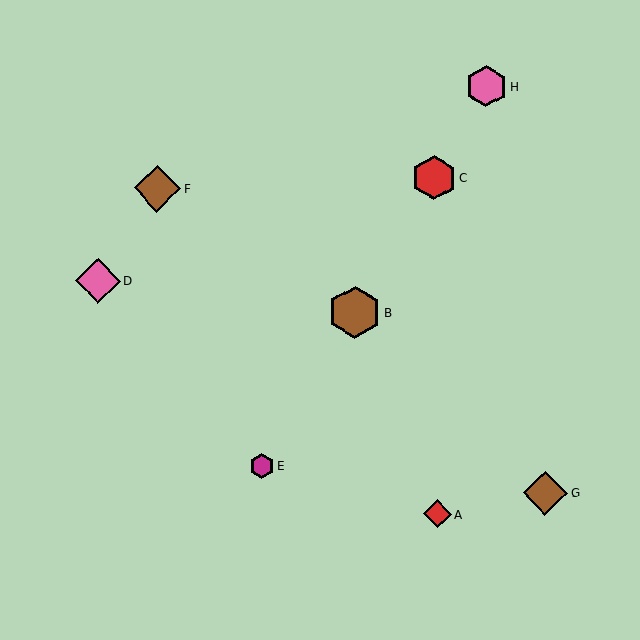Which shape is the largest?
The brown hexagon (labeled B) is the largest.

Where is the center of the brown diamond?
The center of the brown diamond is at (157, 189).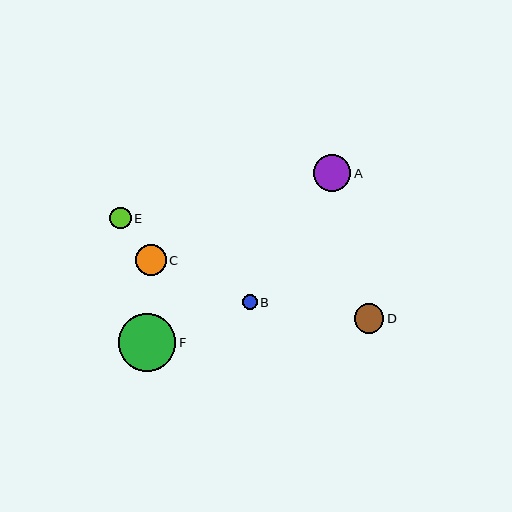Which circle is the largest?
Circle F is the largest with a size of approximately 58 pixels.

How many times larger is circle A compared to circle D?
Circle A is approximately 1.3 times the size of circle D.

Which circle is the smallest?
Circle B is the smallest with a size of approximately 15 pixels.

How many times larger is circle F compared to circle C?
Circle F is approximately 1.8 times the size of circle C.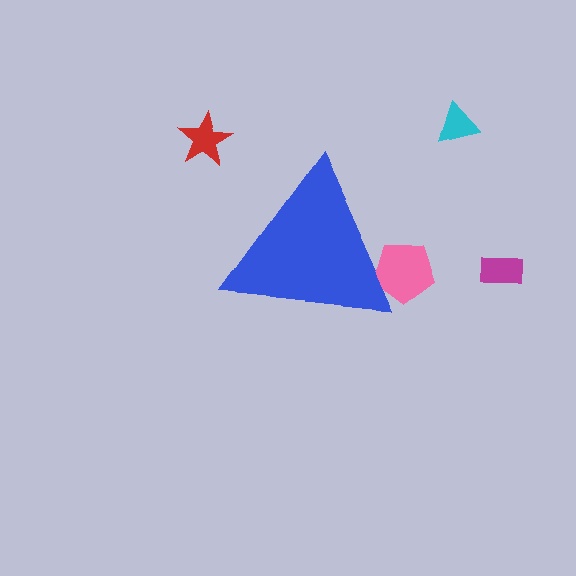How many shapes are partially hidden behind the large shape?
1 shape is partially hidden.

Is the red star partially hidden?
No, the red star is fully visible.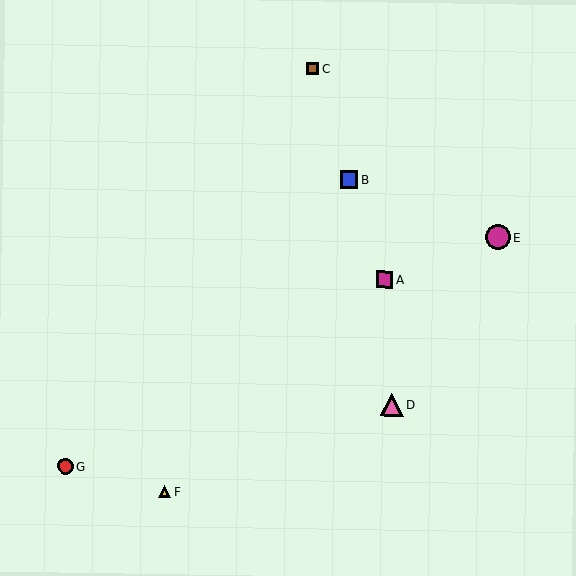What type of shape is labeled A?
Shape A is a magenta square.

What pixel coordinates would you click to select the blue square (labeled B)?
Click at (349, 180) to select the blue square B.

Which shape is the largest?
The magenta circle (labeled E) is the largest.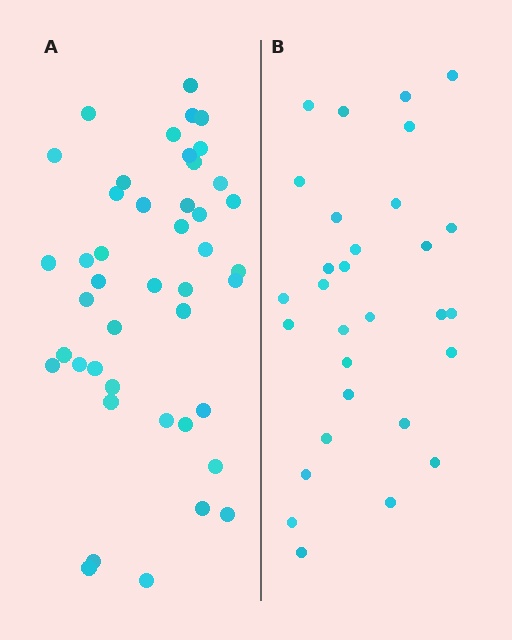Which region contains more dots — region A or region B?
Region A (the left region) has more dots.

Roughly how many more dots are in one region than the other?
Region A has approximately 15 more dots than region B.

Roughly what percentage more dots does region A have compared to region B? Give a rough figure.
About 45% more.